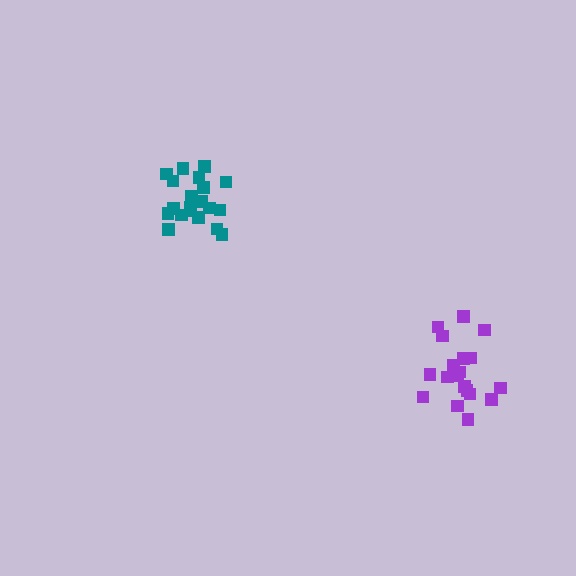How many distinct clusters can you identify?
There are 2 distinct clusters.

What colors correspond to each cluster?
The clusters are colored: purple, teal.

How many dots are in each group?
Group 1: 19 dots, Group 2: 20 dots (39 total).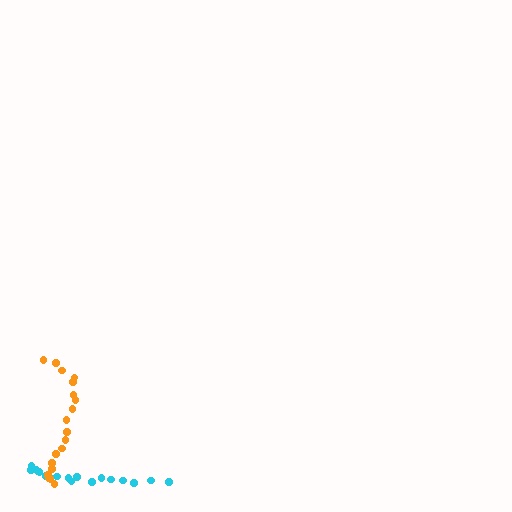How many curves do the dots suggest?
There are 2 distinct paths.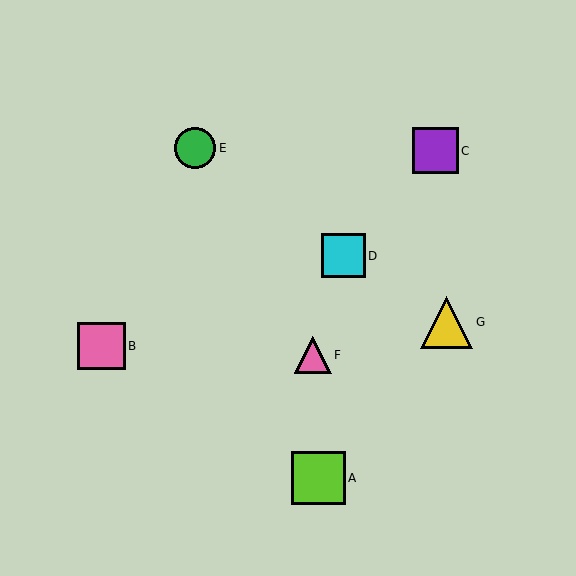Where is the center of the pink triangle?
The center of the pink triangle is at (313, 355).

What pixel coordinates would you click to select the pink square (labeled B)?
Click at (102, 346) to select the pink square B.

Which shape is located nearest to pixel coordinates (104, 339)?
The pink square (labeled B) at (102, 346) is nearest to that location.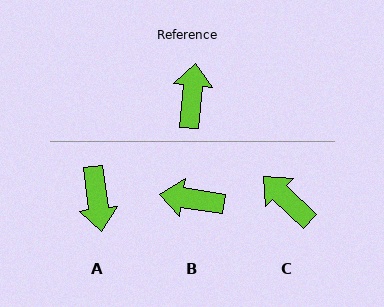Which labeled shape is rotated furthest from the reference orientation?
A, about 167 degrees away.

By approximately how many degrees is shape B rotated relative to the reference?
Approximately 87 degrees counter-clockwise.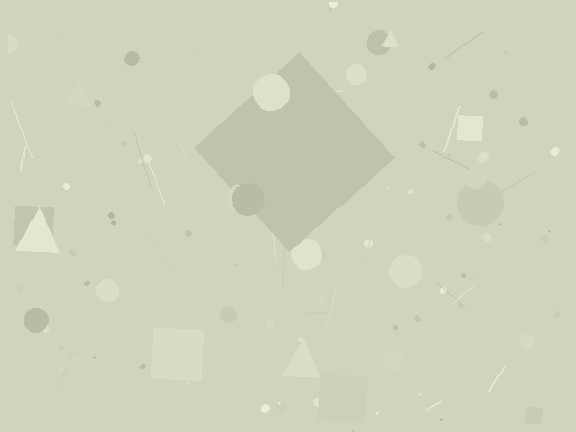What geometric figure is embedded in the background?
A diamond is embedded in the background.